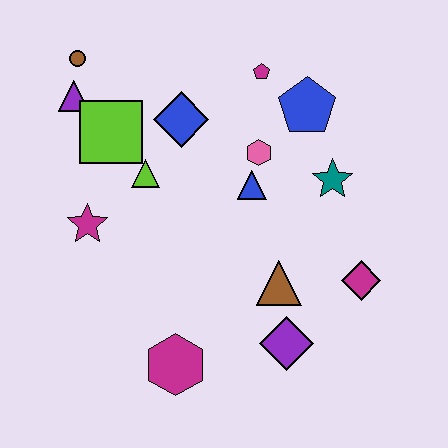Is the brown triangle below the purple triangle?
Yes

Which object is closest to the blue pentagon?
The magenta pentagon is closest to the blue pentagon.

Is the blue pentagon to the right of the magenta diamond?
No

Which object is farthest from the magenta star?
The magenta diamond is farthest from the magenta star.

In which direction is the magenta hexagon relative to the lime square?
The magenta hexagon is below the lime square.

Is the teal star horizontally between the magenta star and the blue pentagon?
No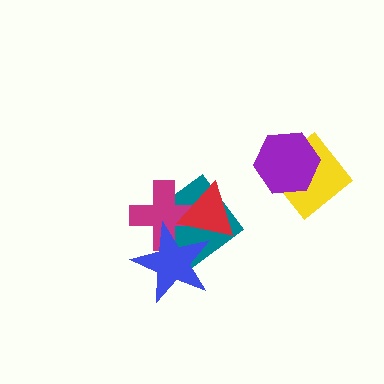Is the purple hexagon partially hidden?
No, no other shape covers it.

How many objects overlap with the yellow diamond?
1 object overlaps with the yellow diamond.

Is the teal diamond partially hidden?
Yes, it is partially covered by another shape.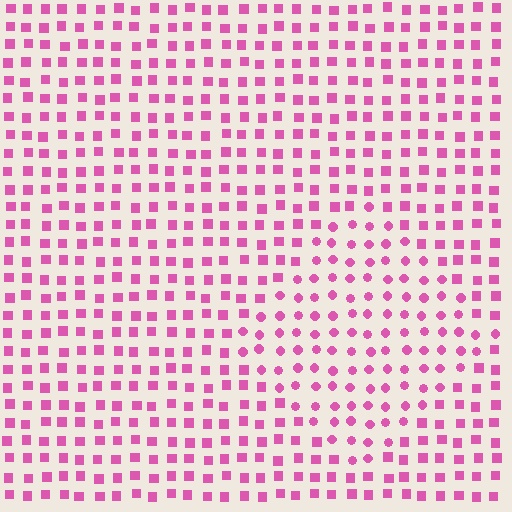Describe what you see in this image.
The image is filled with small pink elements arranged in a uniform grid. A diamond-shaped region contains circles, while the surrounding area contains squares. The boundary is defined purely by the change in element shape.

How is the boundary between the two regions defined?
The boundary is defined by a change in element shape: circles inside vs. squares outside. All elements share the same color and spacing.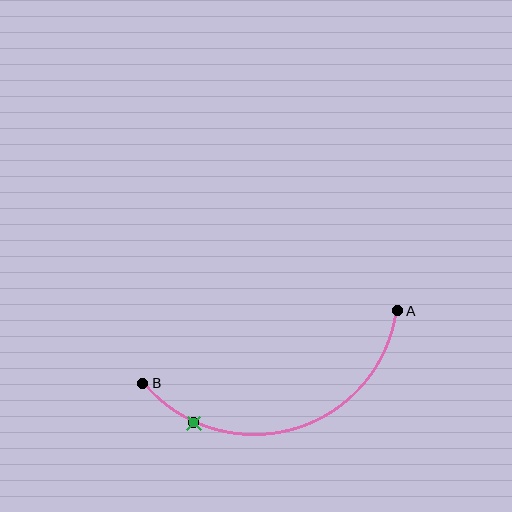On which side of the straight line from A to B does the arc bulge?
The arc bulges below the straight line connecting A and B.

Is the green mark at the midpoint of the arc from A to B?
No. The green mark lies on the arc but is closer to endpoint B. The arc midpoint would be at the point on the curve equidistant along the arc from both A and B.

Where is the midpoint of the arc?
The arc midpoint is the point on the curve farthest from the straight line joining A and B. It sits below that line.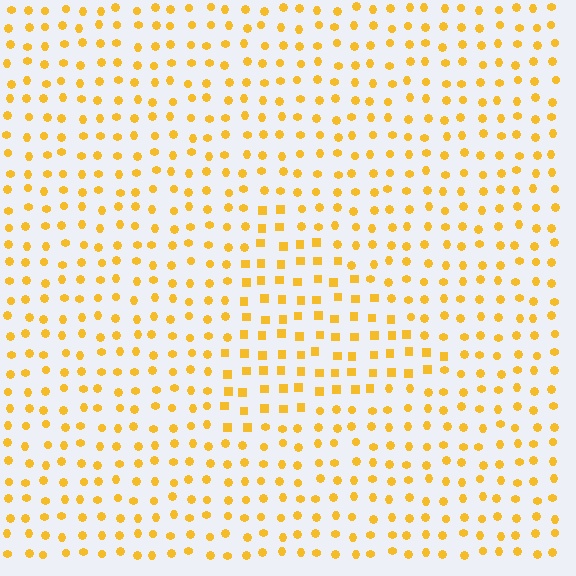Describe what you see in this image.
The image is filled with small yellow elements arranged in a uniform grid. A triangle-shaped region contains squares, while the surrounding area contains circles. The boundary is defined purely by the change in element shape.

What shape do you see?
I see a triangle.